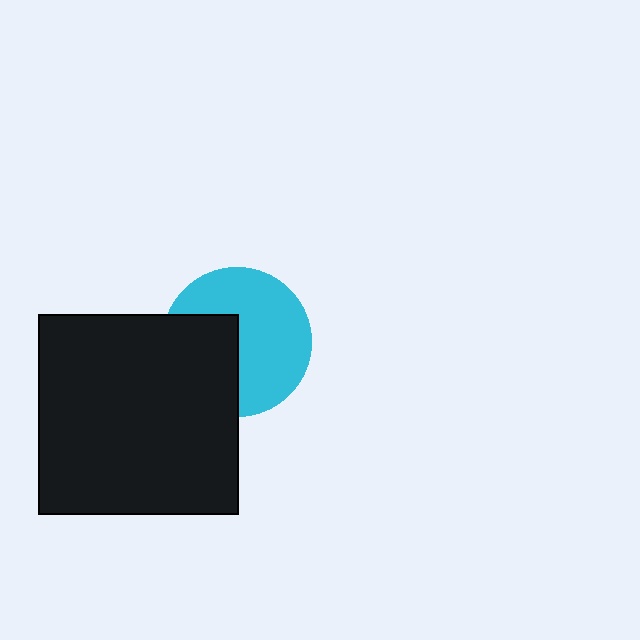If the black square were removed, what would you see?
You would see the complete cyan circle.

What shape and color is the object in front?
The object in front is a black square.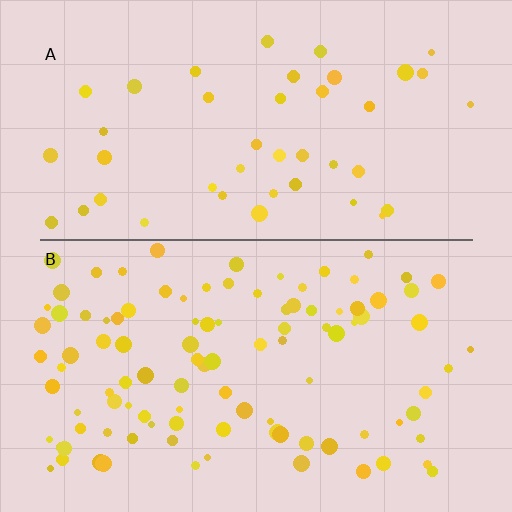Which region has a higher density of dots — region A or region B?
B (the bottom).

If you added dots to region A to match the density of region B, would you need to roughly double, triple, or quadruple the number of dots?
Approximately double.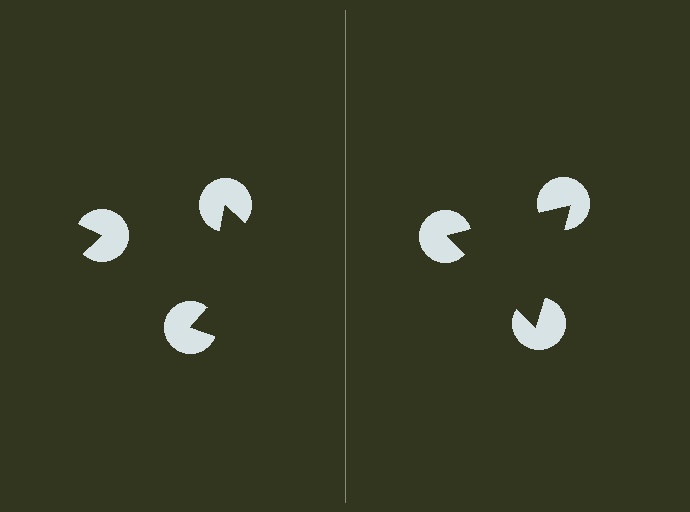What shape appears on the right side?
An illusory triangle.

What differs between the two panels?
The pac-man discs are positioned identically on both sides; only the wedge orientations differ. On the right they align to a triangle; on the left they are misaligned.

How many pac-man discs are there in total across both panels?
6 — 3 on each side.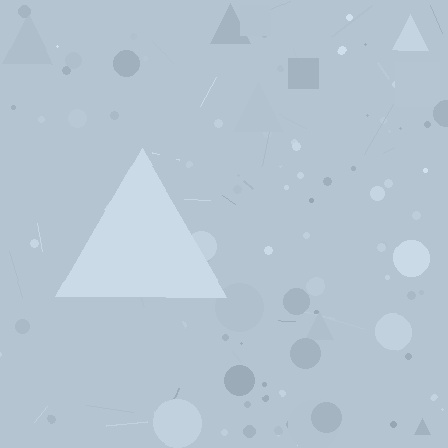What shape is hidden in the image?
A triangle is hidden in the image.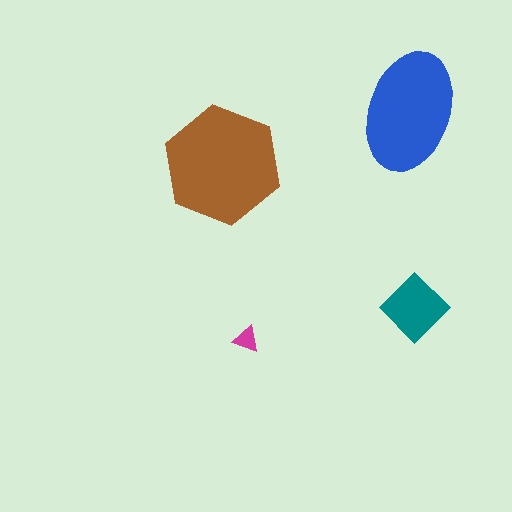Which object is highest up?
The blue ellipse is topmost.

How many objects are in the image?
There are 4 objects in the image.